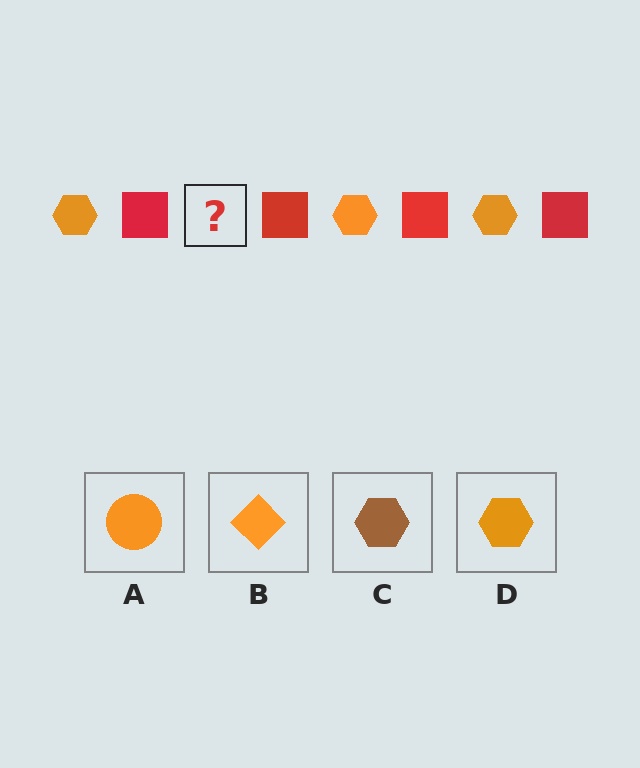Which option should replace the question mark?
Option D.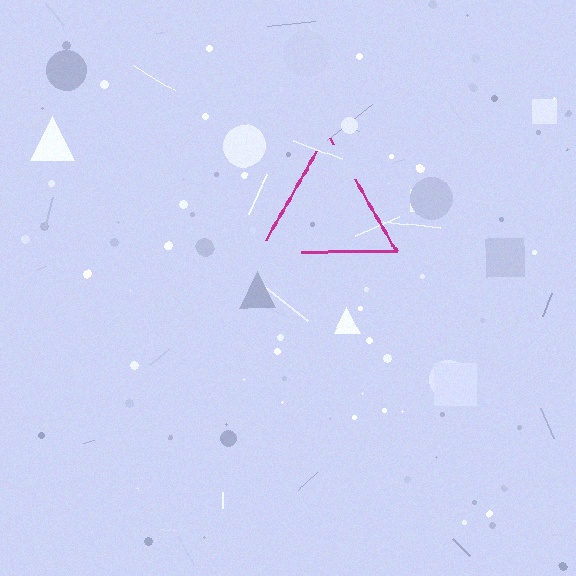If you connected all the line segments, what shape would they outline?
They would outline a triangle.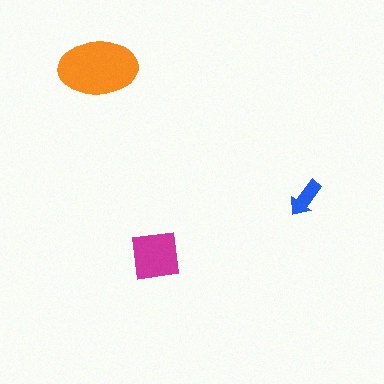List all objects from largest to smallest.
The orange ellipse, the magenta square, the blue arrow.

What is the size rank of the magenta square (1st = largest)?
2nd.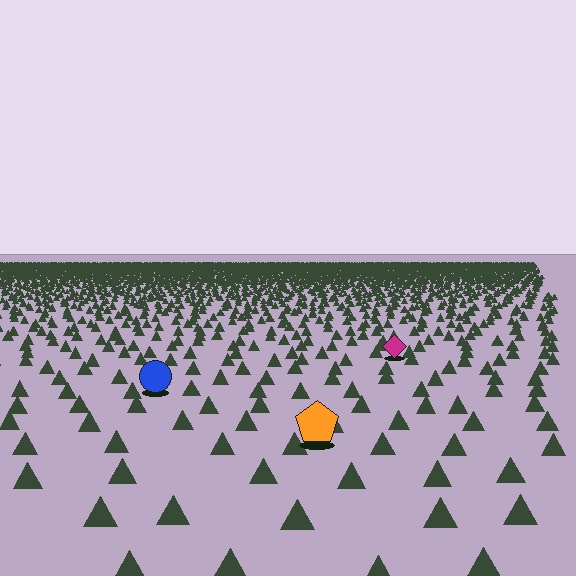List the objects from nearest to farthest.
From nearest to farthest: the orange pentagon, the blue circle, the magenta diamond.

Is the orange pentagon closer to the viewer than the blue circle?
Yes. The orange pentagon is closer — you can tell from the texture gradient: the ground texture is coarser near it.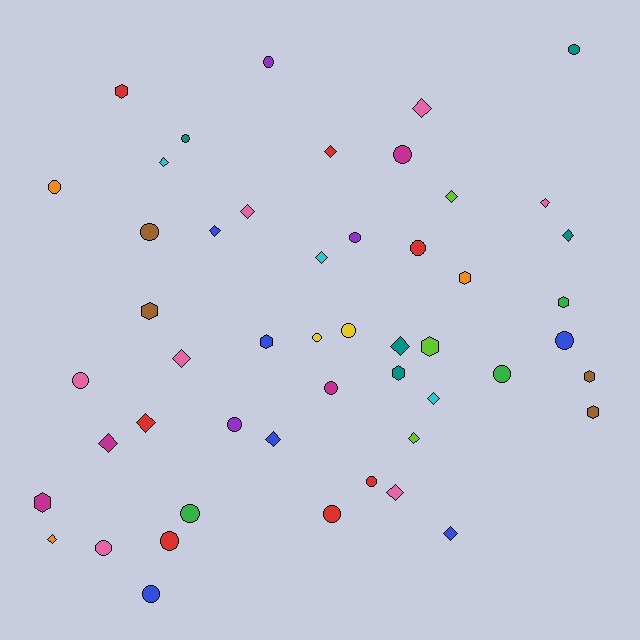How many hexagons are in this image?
There are 10 hexagons.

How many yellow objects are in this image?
There are 2 yellow objects.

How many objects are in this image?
There are 50 objects.